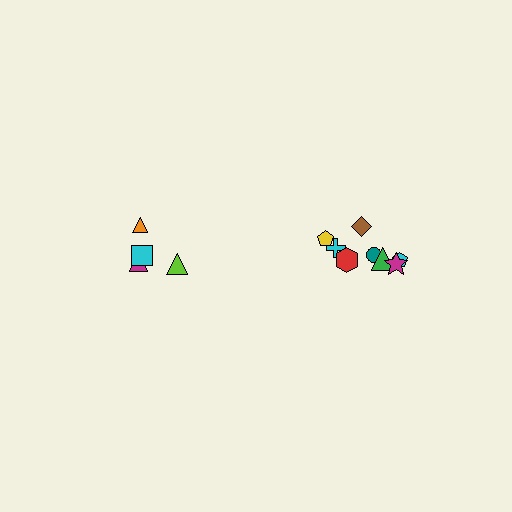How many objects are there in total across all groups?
There are 12 objects.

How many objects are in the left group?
There are 4 objects.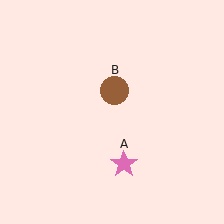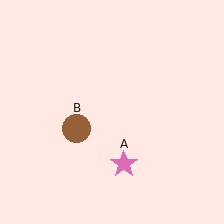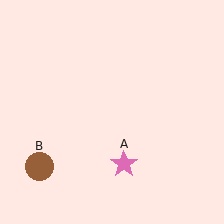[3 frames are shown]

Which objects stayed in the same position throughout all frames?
Pink star (object A) remained stationary.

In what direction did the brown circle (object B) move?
The brown circle (object B) moved down and to the left.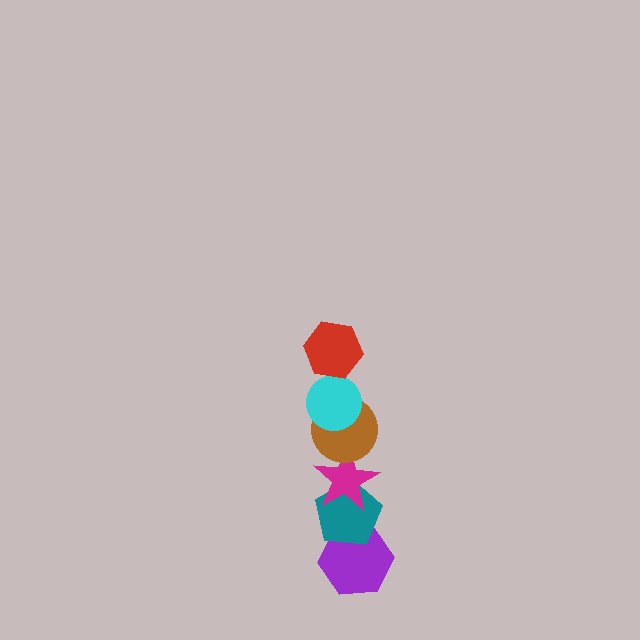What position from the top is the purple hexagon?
The purple hexagon is 6th from the top.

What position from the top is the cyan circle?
The cyan circle is 2nd from the top.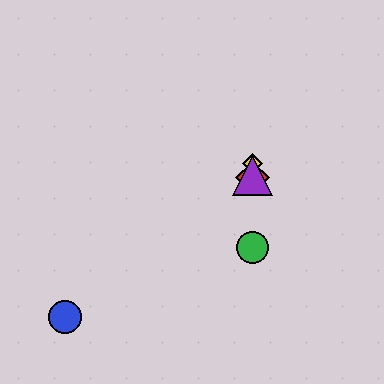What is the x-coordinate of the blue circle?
The blue circle is at x≈65.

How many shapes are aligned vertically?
4 shapes (the red diamond, the green circle, the yellow diamond, the purple triangle) are aligned vertically.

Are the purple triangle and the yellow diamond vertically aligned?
Yes, both are at x≈253.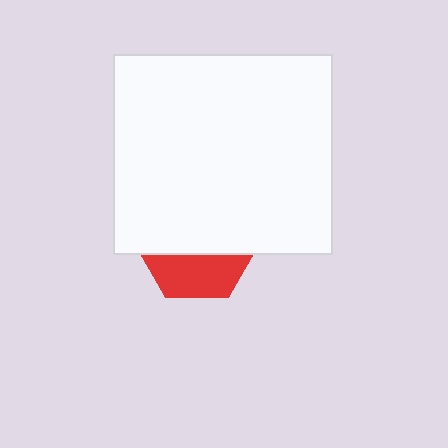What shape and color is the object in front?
The object in front is a white rectangle.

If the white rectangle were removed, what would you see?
You would see the complete red hexagon.